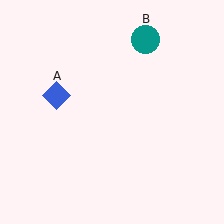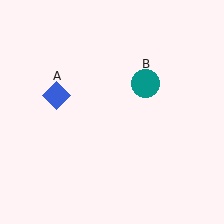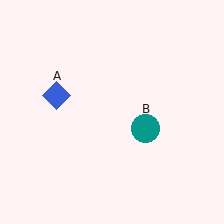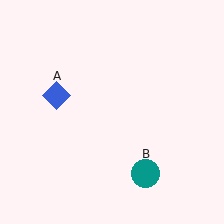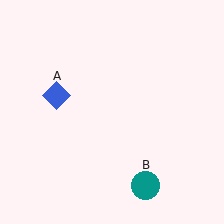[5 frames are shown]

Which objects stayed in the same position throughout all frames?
Blue diamond (object A) remained stationary.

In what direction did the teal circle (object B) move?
The teal circle (object B) moved down.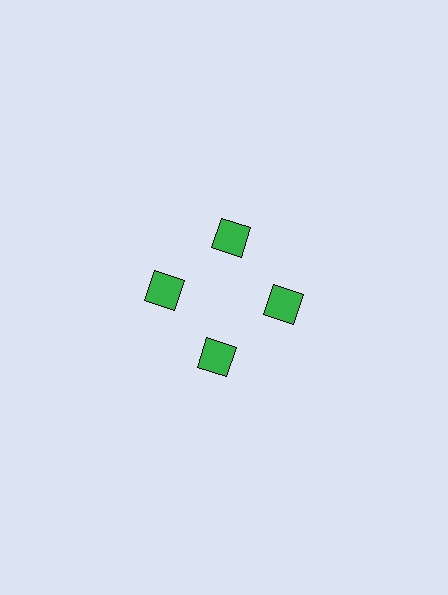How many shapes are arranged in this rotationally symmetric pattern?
There are 4 shapes, arranged in 4 groups of 1.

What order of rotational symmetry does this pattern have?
This pattern has 4-fold rotational symmetry.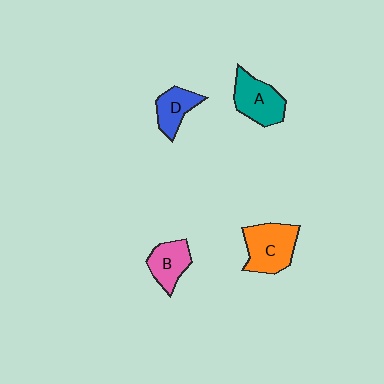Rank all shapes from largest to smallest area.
From largest to smallest: C (orange), A (teal), B (pink), D (blue).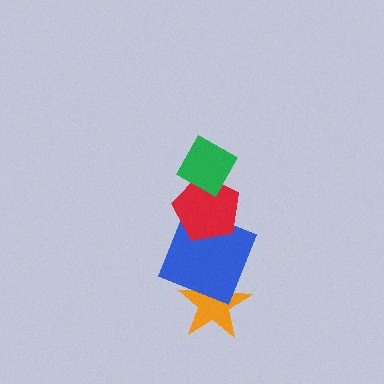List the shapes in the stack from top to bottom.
From top to bottom: the green diamond, the red pentagon, the blue square, the orange star.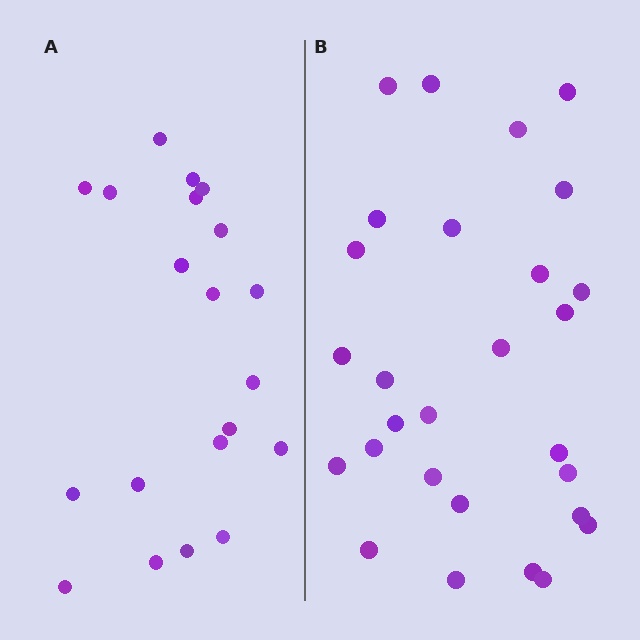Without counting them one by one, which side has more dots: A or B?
Region B (the right region) has more dots.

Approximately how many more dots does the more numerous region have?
Region B has roughly 8 or so more dots than region A.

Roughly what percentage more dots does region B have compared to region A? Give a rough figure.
About 40% more.